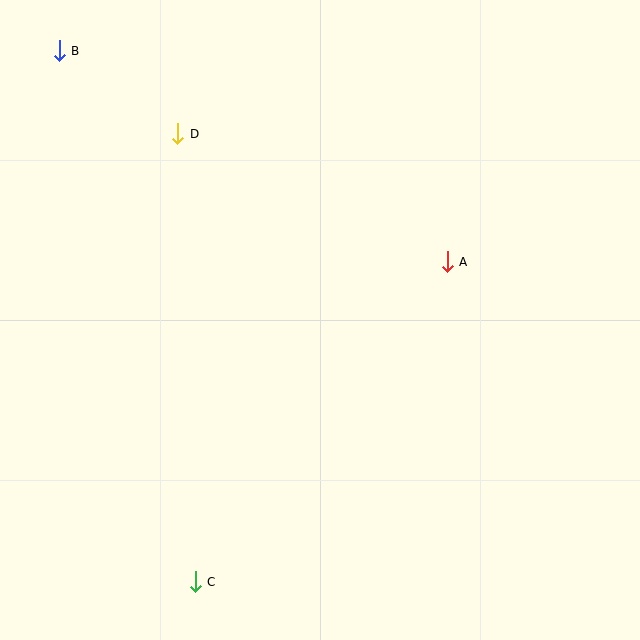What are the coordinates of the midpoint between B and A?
The midpoint between B and A is at (253, 156).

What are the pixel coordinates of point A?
Point A is at (447, 262).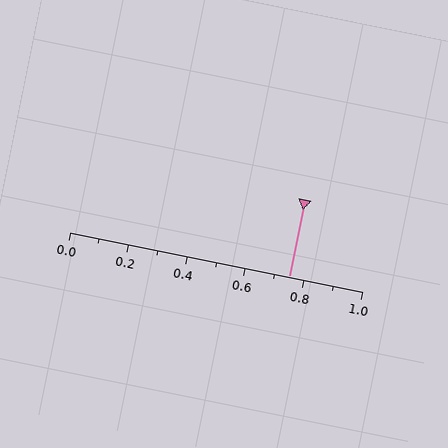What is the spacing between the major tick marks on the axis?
The major ticks are spaced 0.2 apart.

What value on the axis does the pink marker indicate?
The marker indicates approximately 0.75.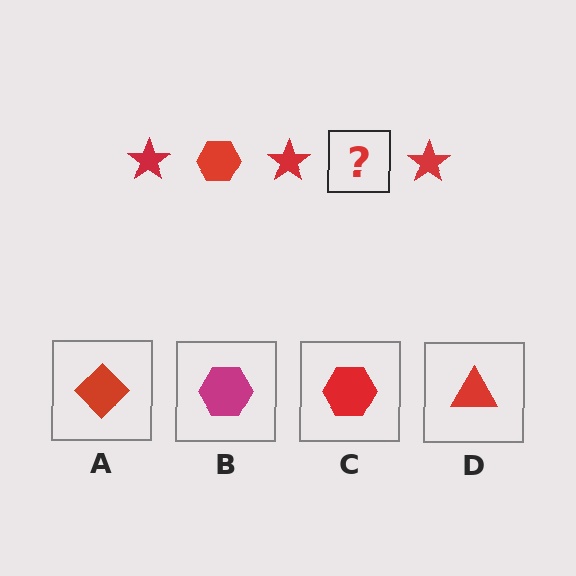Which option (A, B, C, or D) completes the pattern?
C.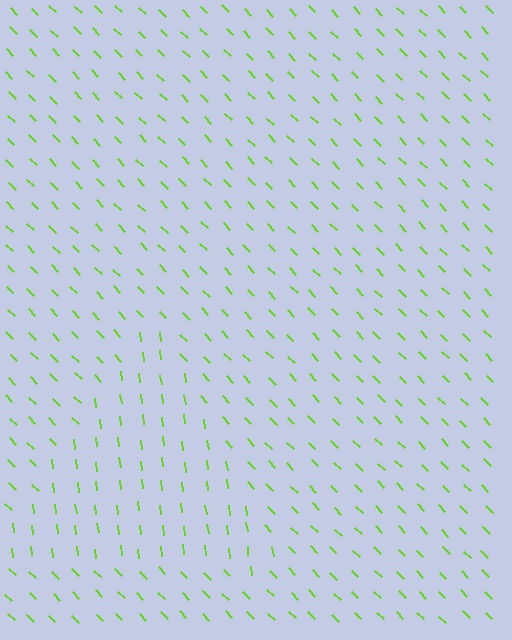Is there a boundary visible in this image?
Yes, there is a texture boundary formed by a change in line orientation.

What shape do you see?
I see a triangle.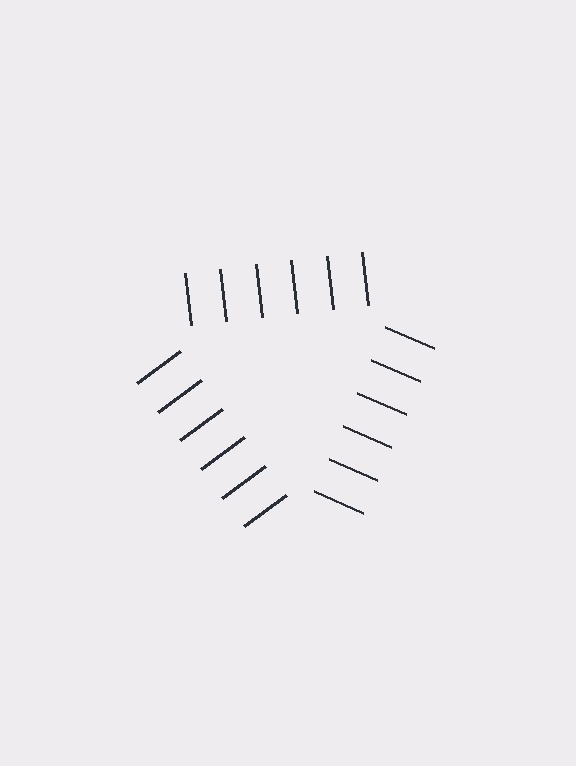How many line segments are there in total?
18 — 6 along each of the 3 edges.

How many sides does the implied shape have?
3 sides — the line-ends trace a triangle.